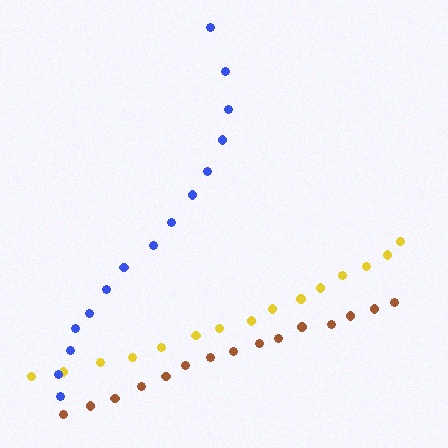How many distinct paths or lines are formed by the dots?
There are 3 distinct paths.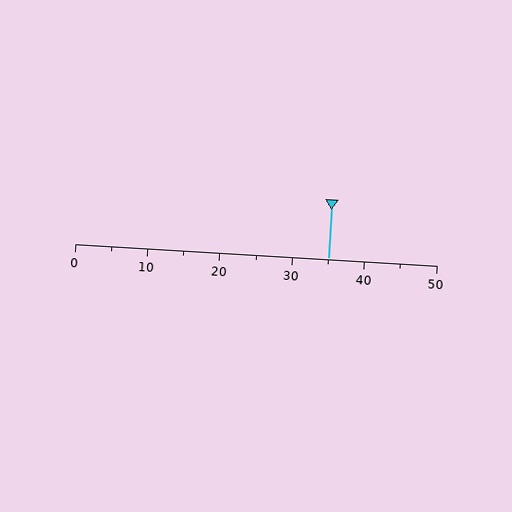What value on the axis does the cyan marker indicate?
The marker indicates approximately 35.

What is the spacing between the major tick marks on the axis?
The major ticks are spaced 10 apart.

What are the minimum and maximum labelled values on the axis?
The axis runs from 0 to 50.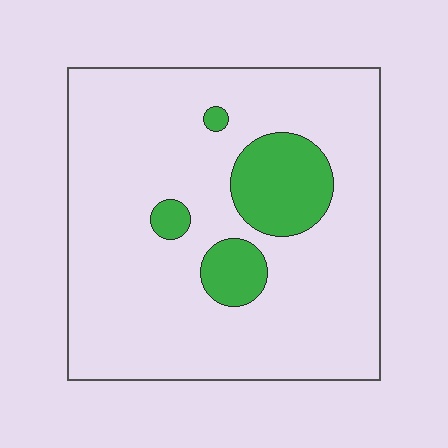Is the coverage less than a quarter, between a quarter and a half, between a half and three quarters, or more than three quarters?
Less than a quarter.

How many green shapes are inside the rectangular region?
4.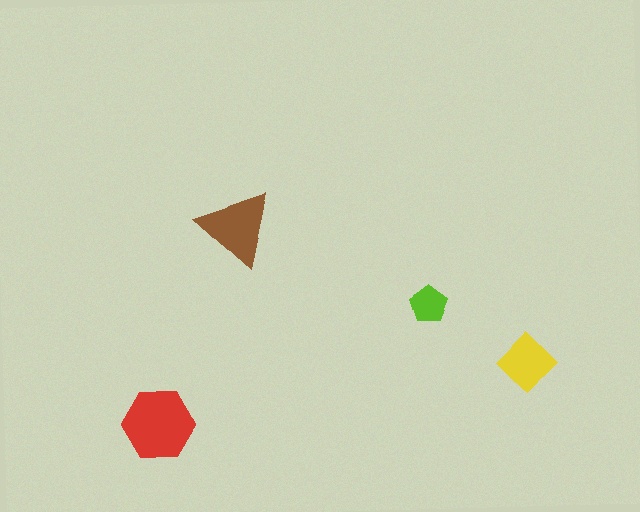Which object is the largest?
The red hexagon.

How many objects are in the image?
There are 4 objects in the image.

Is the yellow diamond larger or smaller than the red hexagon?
Smaller.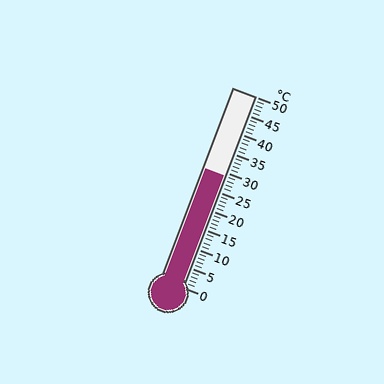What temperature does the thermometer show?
The thermometer shows approximately 29°C.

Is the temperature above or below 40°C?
The temperature is below 40°C.